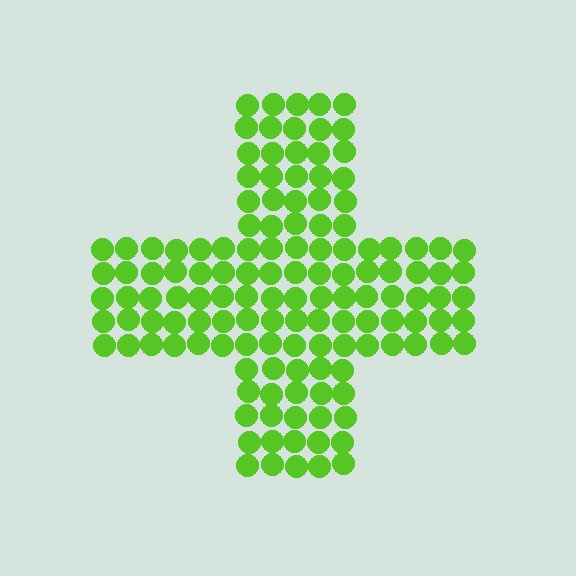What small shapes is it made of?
It is made of small circles.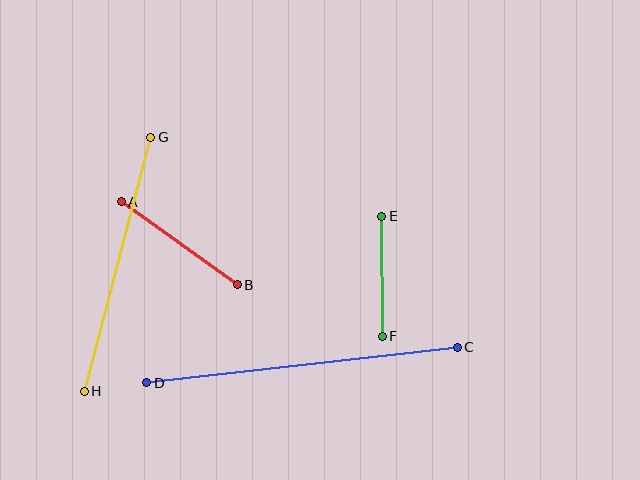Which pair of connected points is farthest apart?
Points C and D are farthest apart.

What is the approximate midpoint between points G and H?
The midpoint is at approximately (117, 264) pixels.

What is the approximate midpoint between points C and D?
The midpoint is at approximately (302, 365) pixels.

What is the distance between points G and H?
The distance is approximately 263 pixels.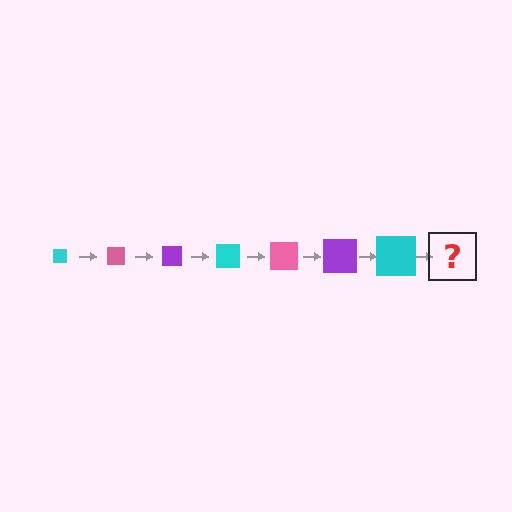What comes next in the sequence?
The next element should be a pink square, larger than the previous one.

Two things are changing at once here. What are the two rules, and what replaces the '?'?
The two rules are that the square grows larger each step and the color cycles through cyan, pink, and purple. The '?' should be a pink square, larger than the previous one.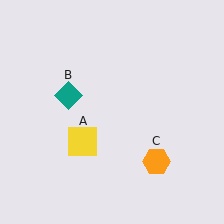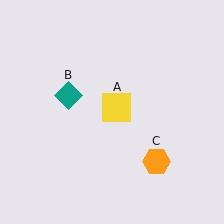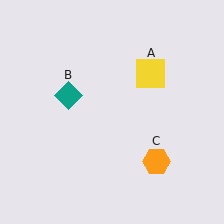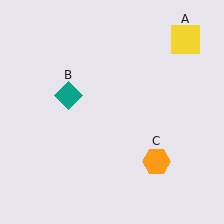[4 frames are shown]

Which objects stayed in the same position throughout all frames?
Teal diamond (object B) and orange hexagon (object C) remained stationary.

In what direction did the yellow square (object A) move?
The yellow square (object A) moved up and to the right.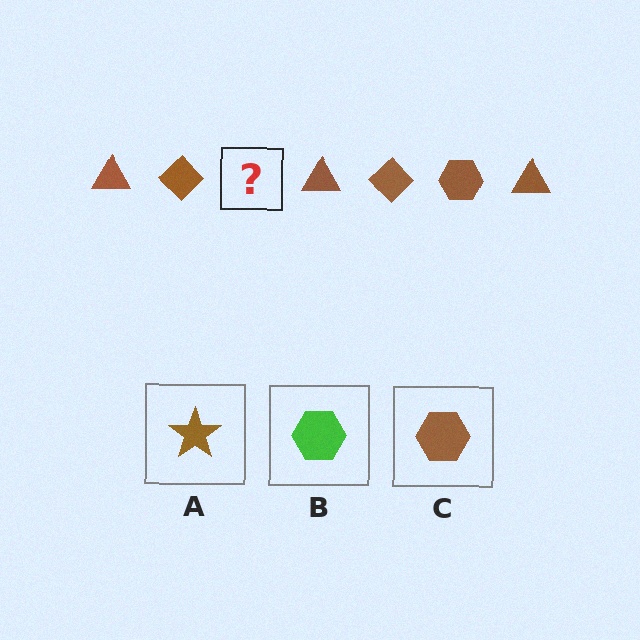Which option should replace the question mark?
Option C.